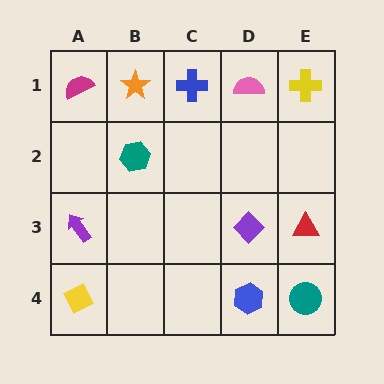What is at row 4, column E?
A teal circle.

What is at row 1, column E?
A yellow cross.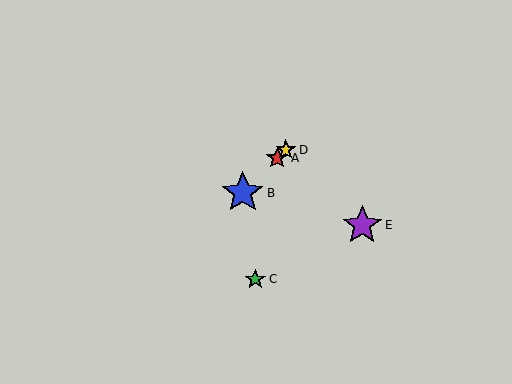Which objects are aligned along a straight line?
Objects A, B, D are aligned along a straight line.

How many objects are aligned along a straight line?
3 objects (A, B, D) are aligned along a straight line.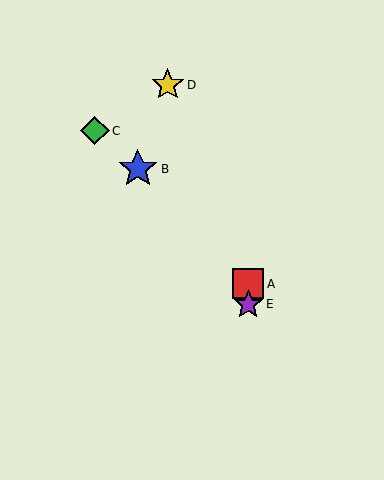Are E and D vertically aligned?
No, E is at x≈248 and D is at x≈168.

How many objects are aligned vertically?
2 objects (A, E) are aligned vertically.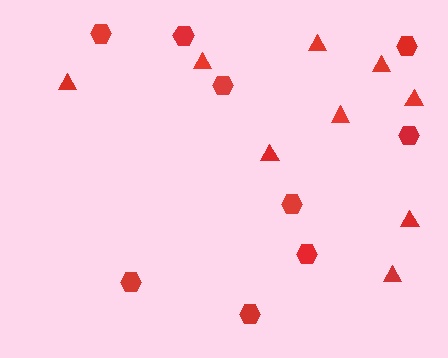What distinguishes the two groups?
There are 2 groups: one group of hexagons (9) and one group of triangles (9).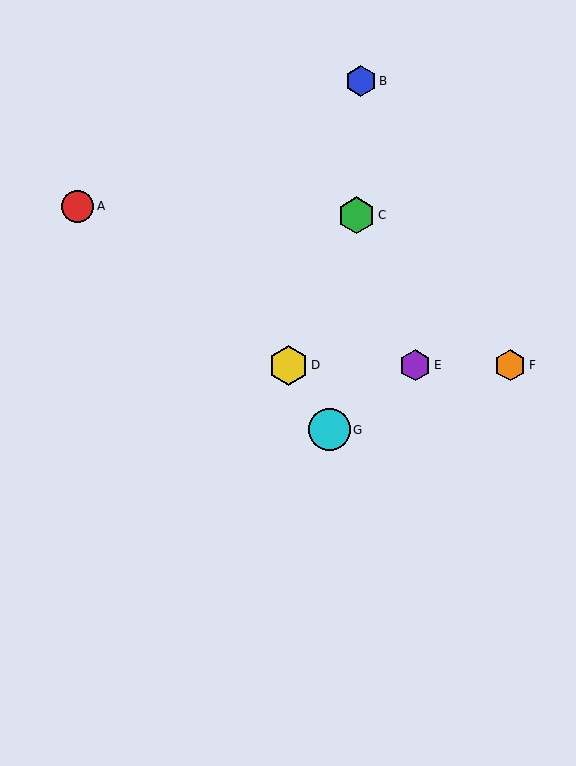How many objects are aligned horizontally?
3 objects (D, E, F) are aligned horizontally.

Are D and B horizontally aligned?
No, D is at y≈365 and B is at y≈81.